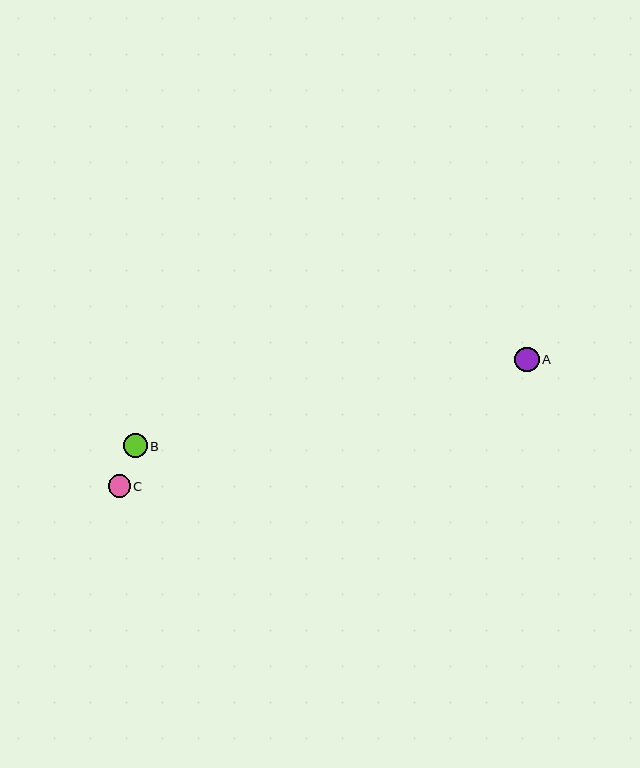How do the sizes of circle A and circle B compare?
Circle A and circle B are approximately the same size.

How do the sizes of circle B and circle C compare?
Circle B and circle C are approximately the same size.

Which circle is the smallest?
Circle C is the smallest with a size of approximately 22 pixels.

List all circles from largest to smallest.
From largest to smallest: A, B, C.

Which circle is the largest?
Circle A is the largest with a size of approximately 24 pixels.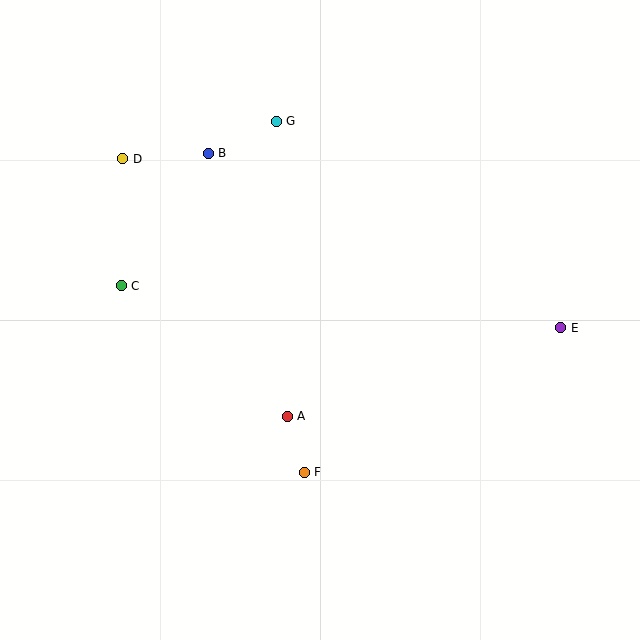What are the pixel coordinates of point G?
Point G is at (276, 121).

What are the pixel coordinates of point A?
Point A is at (287, 416).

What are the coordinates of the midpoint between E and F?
The midpoint between E and F is at (433, 400).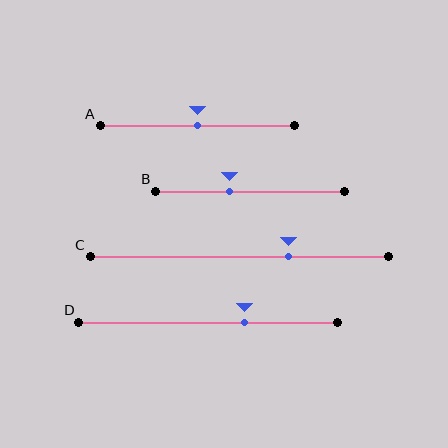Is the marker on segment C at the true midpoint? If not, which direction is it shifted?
No, the marker on segment C is shifted to the right by about 17% of the segment length.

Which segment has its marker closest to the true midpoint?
Segment A has its marker closest to the true midpoint.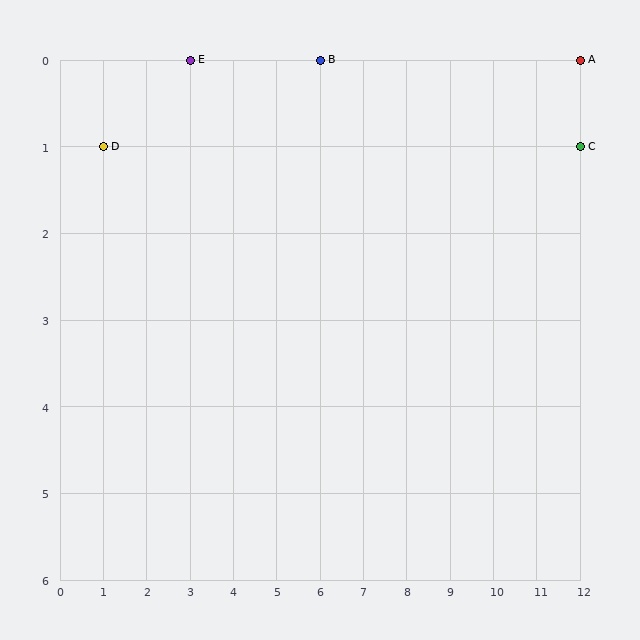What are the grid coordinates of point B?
Point B is at grid coordinates (6, 0).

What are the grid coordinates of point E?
Point E is at grid coordinates (3, 0).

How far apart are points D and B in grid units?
Points D and B are 5 columns and 1 row apart (about 5.1 grid units diagonally).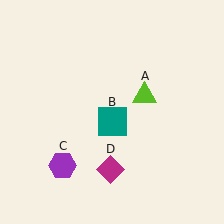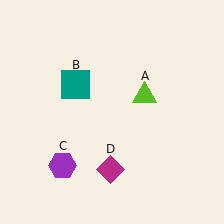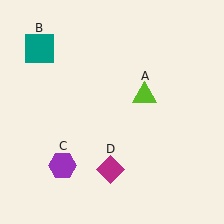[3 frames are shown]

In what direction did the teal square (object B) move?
The teal square (object B) moved up and to the left.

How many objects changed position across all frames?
1 object changed position: teal square (object B).